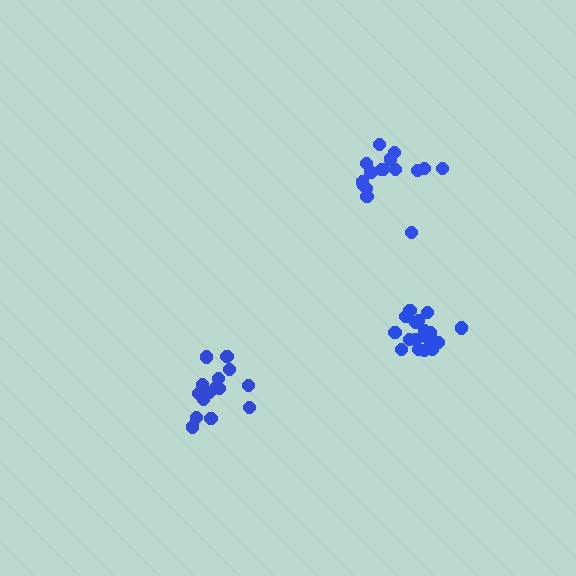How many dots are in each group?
Group 1: 16 dots, Group 2: 17 dots, Group 3: 15 dots (48 total).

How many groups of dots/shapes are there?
There are 3 groups.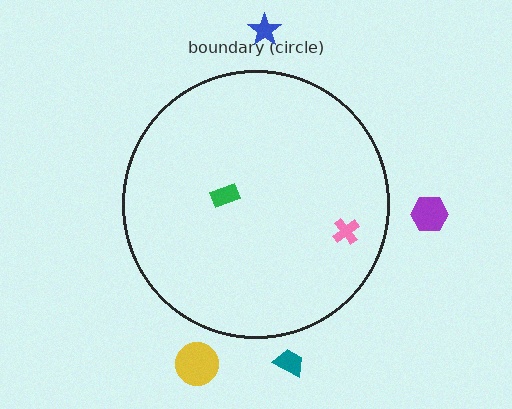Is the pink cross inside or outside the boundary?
Inside.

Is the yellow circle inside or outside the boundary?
Outside.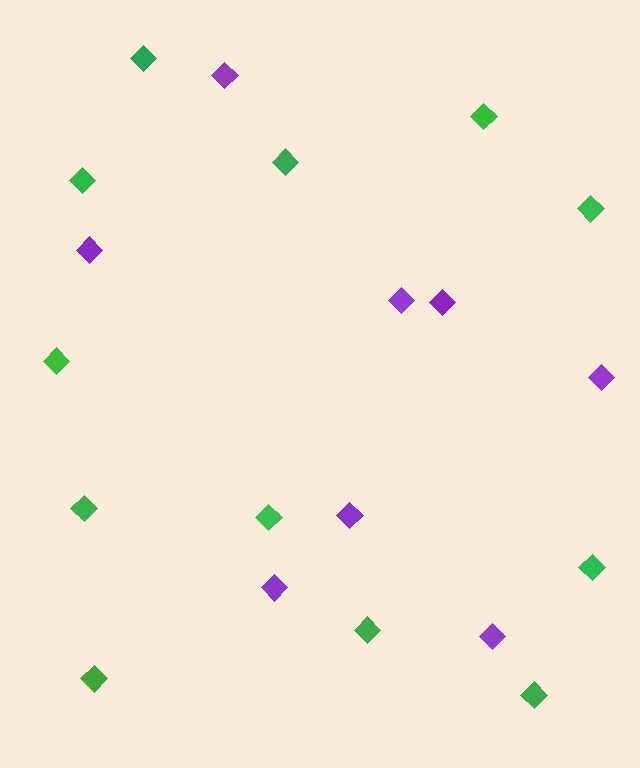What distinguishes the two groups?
There are 2 groups: one group of purple diamonds (8) and one group of green diamonds (12).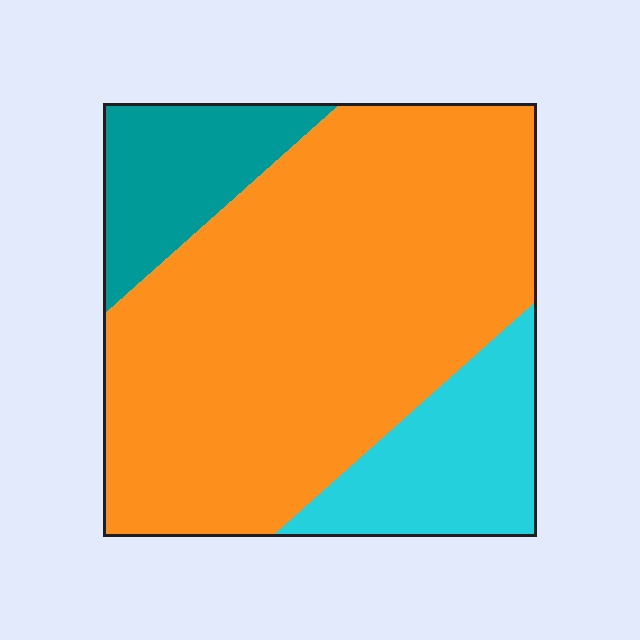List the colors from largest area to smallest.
From largest to smallest: orange, cyan, teal.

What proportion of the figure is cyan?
Cyan takes up less than a quarter of the figure.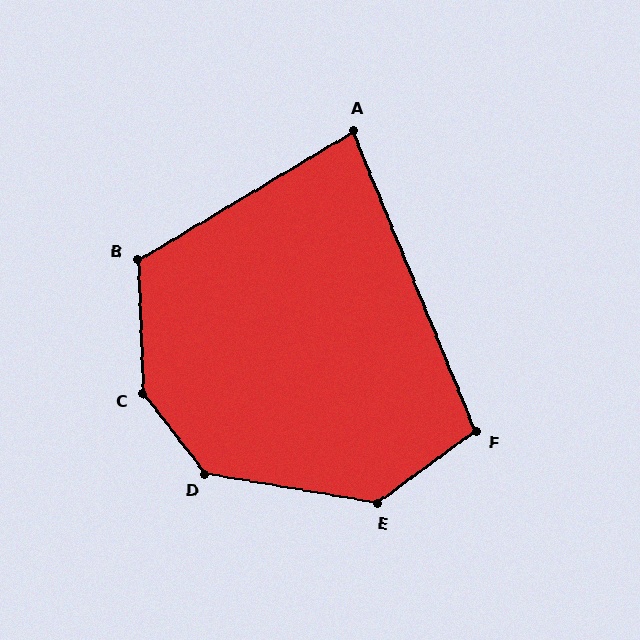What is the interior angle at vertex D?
Approximately 138 degrees (obtuse).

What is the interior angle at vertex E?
Approximately 134 degrees (obtuse).